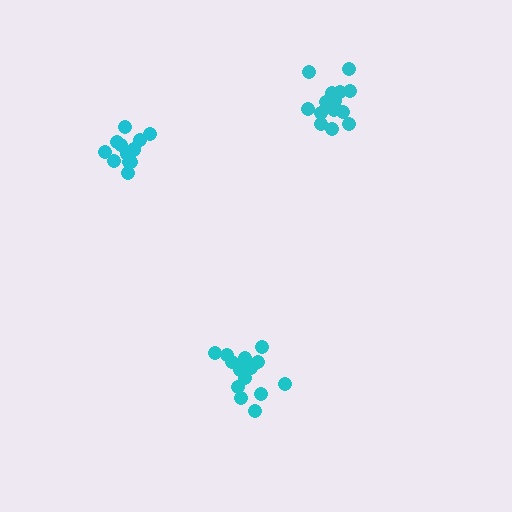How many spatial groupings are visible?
There are 3 spatial groupings.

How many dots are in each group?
Group 1: 17 dots, Group 2: 12 dots, Group 3: 15 dots (44 total).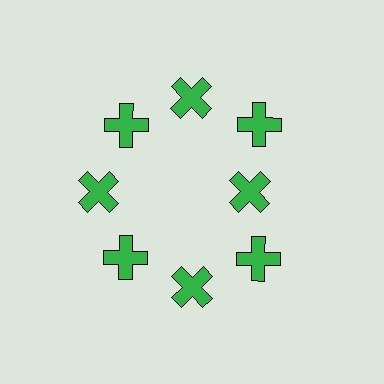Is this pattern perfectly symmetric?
No. The 8 green crosses are arranged in a ring, but one element near the 3 o'clock position is pulled inward toward the center, breaking the 8-fold rotational symmetry.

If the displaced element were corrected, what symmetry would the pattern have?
It would have 8-fold rotational symmetry — the pattern would map onto itself every 45 degrees.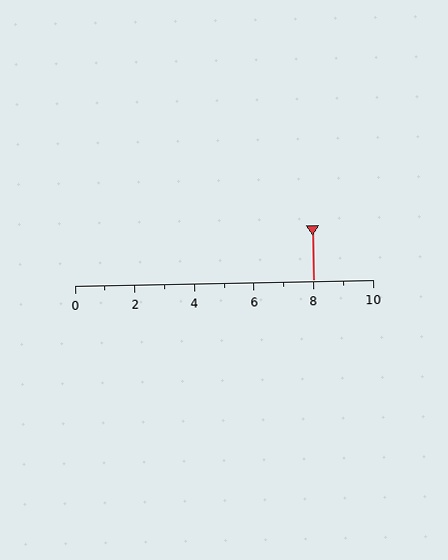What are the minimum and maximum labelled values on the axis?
The axis runs from 0 to 10.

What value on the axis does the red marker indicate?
The marker indicates approximately 8.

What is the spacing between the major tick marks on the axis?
The major ticks are spaced 2 apart.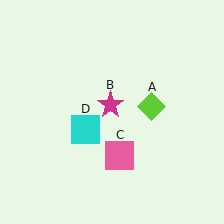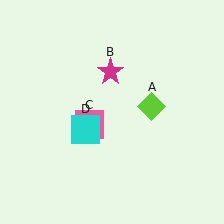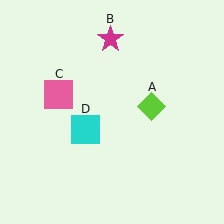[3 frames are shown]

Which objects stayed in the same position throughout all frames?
Lime diamond (object A) and cyan square (object D) remained stationary.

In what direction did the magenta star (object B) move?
The magenta star (object B) moved up.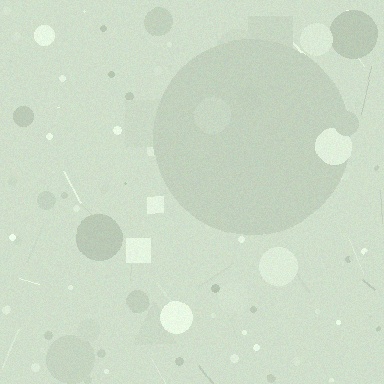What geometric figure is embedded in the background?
A circle is embedded in the background.